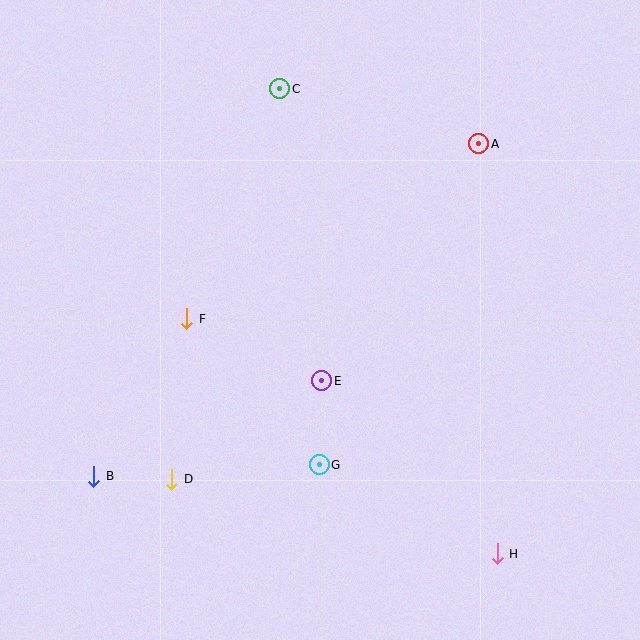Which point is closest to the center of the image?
Point E at (322, 381) is closest to the center.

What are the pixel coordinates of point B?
Point B is at (94, 477).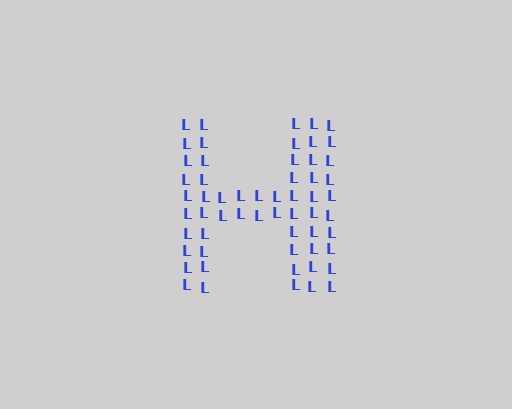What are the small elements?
The small elements are letter L's.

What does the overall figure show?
The overall figure shows the letter H.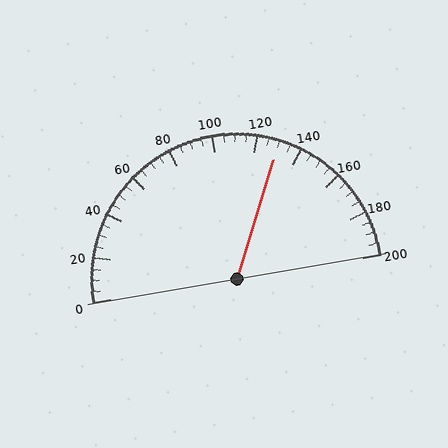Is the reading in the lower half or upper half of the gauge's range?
The reading is in the upper half of the range (0 to 200).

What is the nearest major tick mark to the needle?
The nearest major tick mark is 120.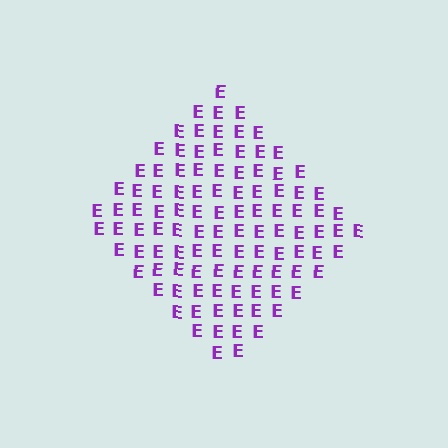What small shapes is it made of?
It is made of small letter E's.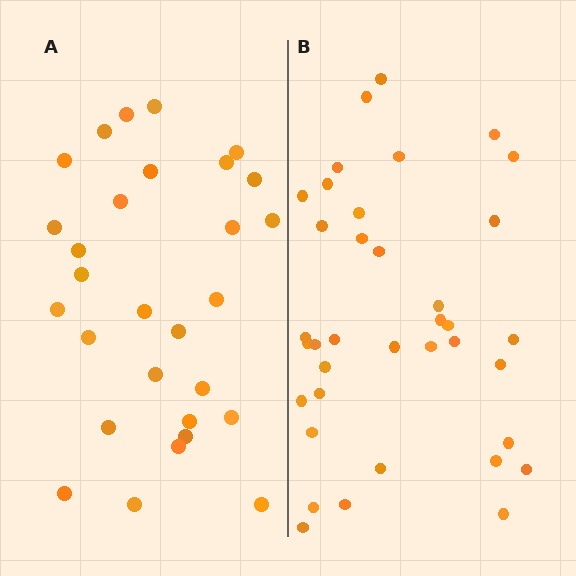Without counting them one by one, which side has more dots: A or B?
Region B (the right region) has more dots.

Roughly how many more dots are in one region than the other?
Region B has roughly 8 or so more dots than region A.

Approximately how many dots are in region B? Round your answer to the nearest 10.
About 40 dots. (The exact count is 37, which rounds to 40.)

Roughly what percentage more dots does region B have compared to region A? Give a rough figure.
About 30% more.